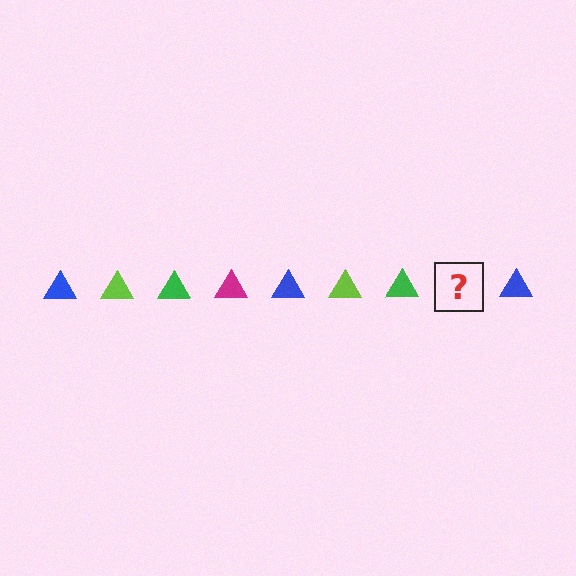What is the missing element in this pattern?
The missing element is a magenta triangle.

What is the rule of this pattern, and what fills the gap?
The rule is that the pattern cycles through blue, lime, green, magenta triangles. The gap should be filled with a magenta triangle.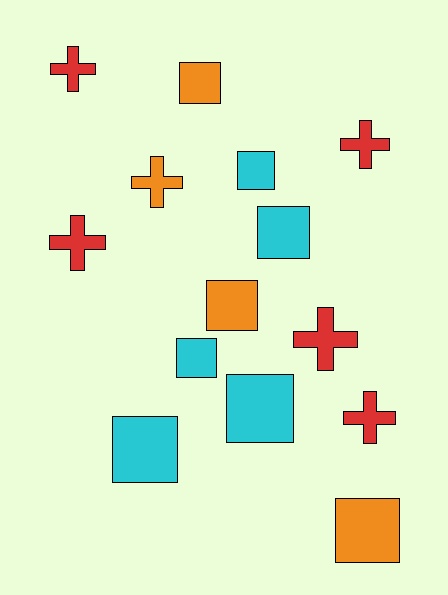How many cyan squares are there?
There are 5 cyan squares.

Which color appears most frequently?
Cyan, with 5 objects.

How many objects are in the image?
There are 14 objects.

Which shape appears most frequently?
Square, with 8 objects.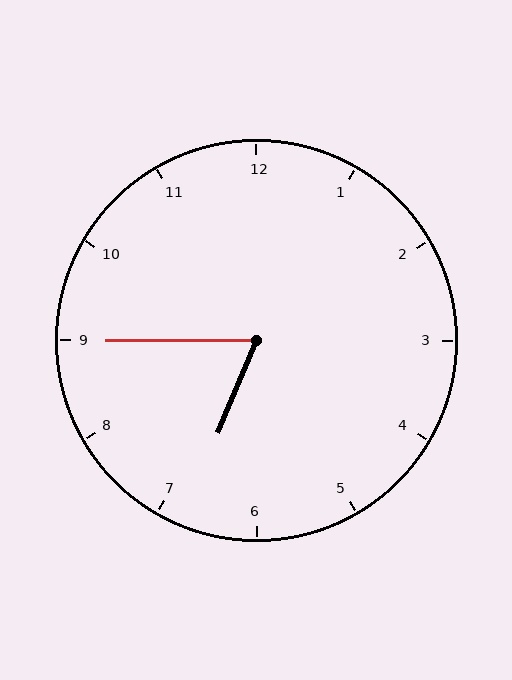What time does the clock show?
6:45.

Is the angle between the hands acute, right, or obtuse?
It is acute.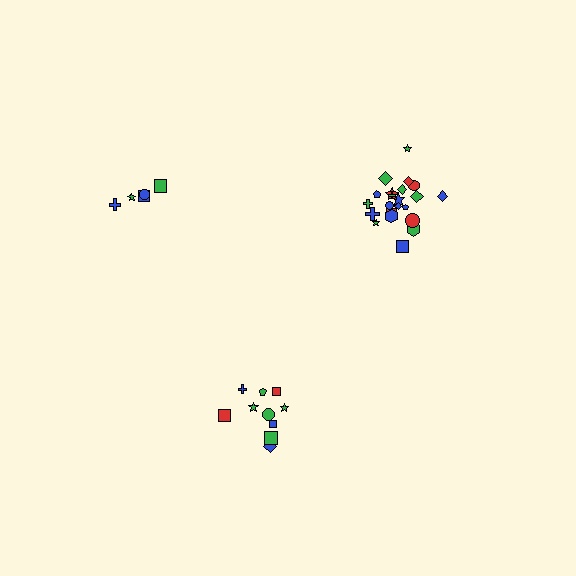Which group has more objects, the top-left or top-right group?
The top-right group.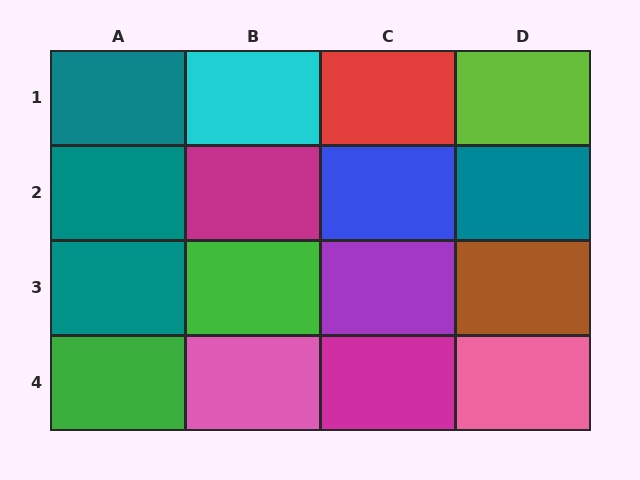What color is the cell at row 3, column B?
Green.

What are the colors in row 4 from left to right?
Green, pink, magenta, pink.